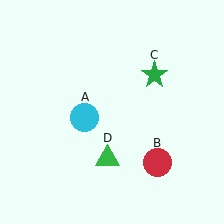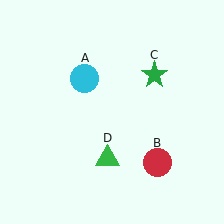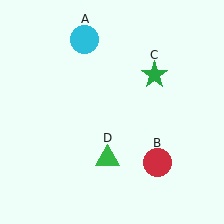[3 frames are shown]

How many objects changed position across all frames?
1 object changed position: cyan circle (object A).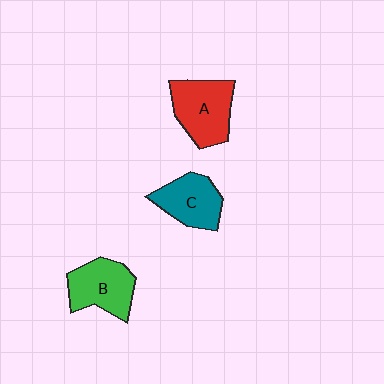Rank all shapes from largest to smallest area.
From largest to smallest: A (red), B (green), C (teal).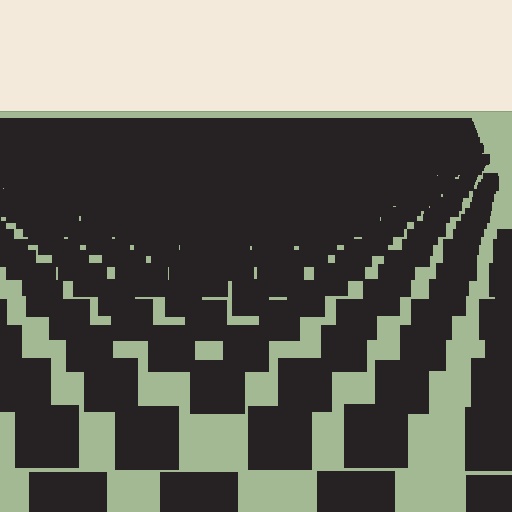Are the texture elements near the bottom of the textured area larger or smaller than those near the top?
Larger. Near the bottom, elements are closer to the viewer and appear at a bigger on-screen size.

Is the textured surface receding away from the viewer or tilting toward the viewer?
The surface is receding away from the viewer. Texture elements get smaller and denser toward the top.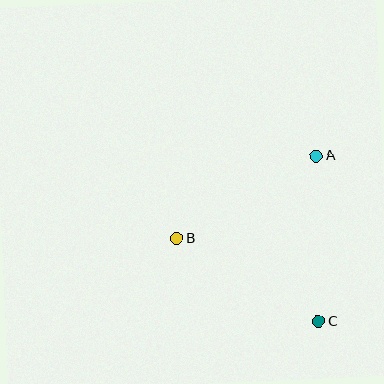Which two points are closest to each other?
Points A and B are closest to each other.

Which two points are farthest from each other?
Points A and C are farthest from each other.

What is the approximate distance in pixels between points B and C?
The distance between B and C is approximately 164 pixels.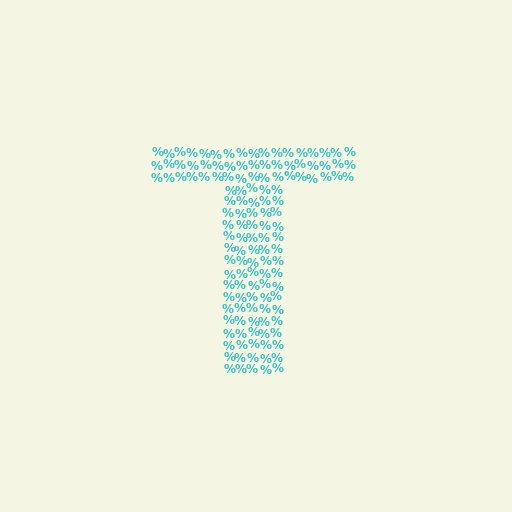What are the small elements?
The small elements are percent signs.